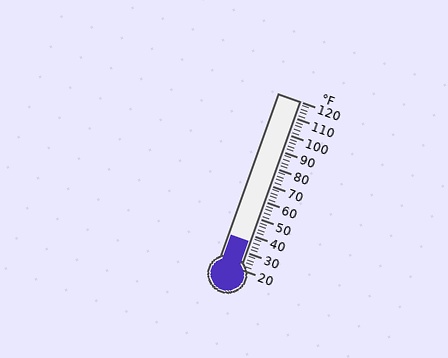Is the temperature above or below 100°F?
The temperature is below 100°F.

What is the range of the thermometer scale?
The thermometer scale ranges from 20°F to 120°F.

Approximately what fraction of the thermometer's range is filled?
The thermometer is filled to approximately 15% of its range.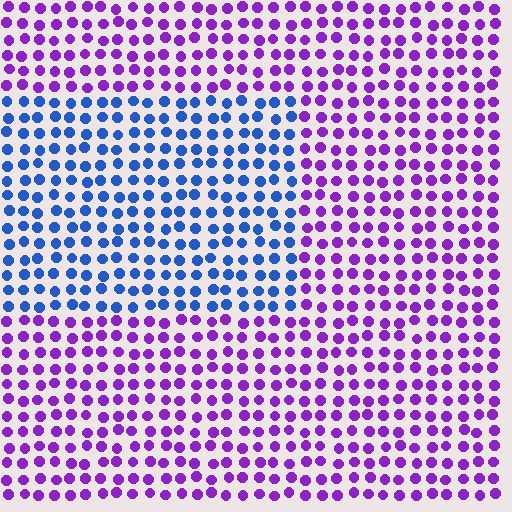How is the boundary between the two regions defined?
The boundary is defined purely by a slight shift in hue (about 60 degrees). Spacing, size, and orientation are identical on both sides.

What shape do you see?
I see a rectangle.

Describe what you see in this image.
The image is filled with small purple elements in a uniform arrangement. A rectangle-shaped region is visible where the elements are tinted to a slightly different hue, forming a subtle color boundary.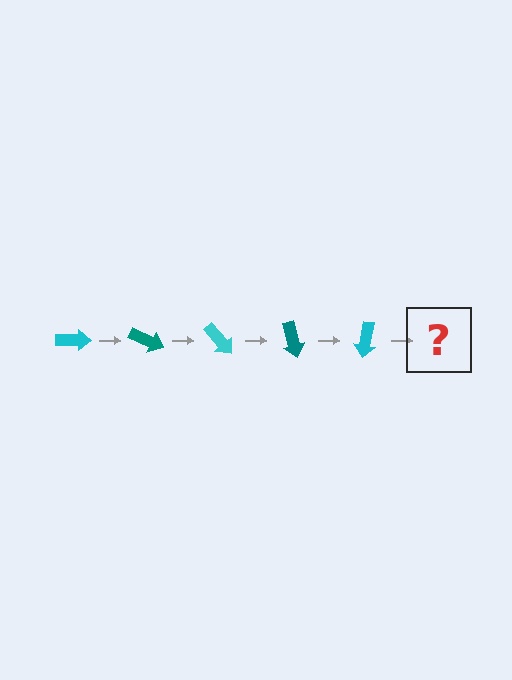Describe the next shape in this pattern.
It should be a teal arrow, rotated 125 degrees from the start.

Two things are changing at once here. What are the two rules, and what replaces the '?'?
The two rules are that it rotates 25 degrees each step and the color cycles through cyan and teal. The '?' should be a teal arrow, rotated 125 degrees from the start.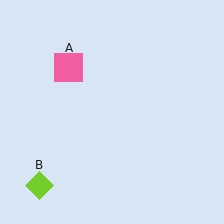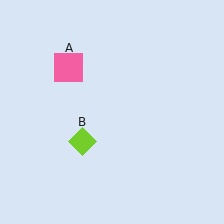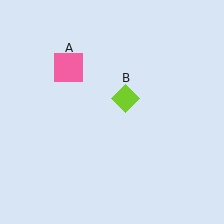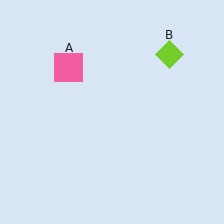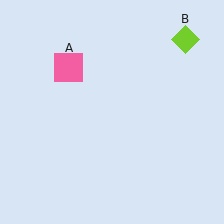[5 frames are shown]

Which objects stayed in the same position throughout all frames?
Pink square (object A) remained stationary.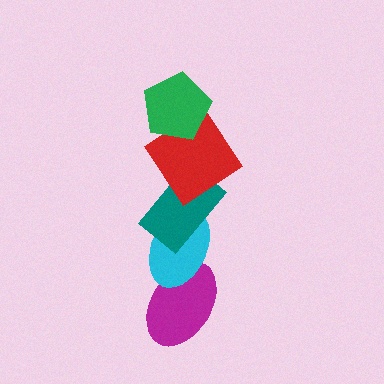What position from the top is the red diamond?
The red diamond is 2nd from the top.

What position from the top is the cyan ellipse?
The cyan ellipse is 4th from the top.